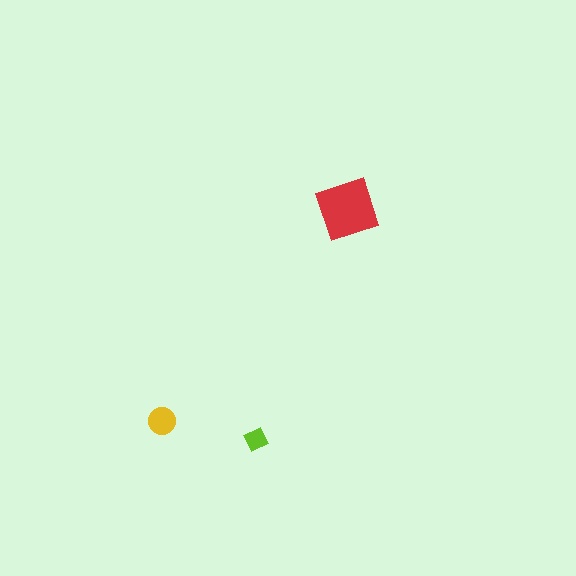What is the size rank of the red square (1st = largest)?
1st.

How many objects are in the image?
There are 3 objects in the image.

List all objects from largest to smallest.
The red square, the yellow circle, the lime diamond.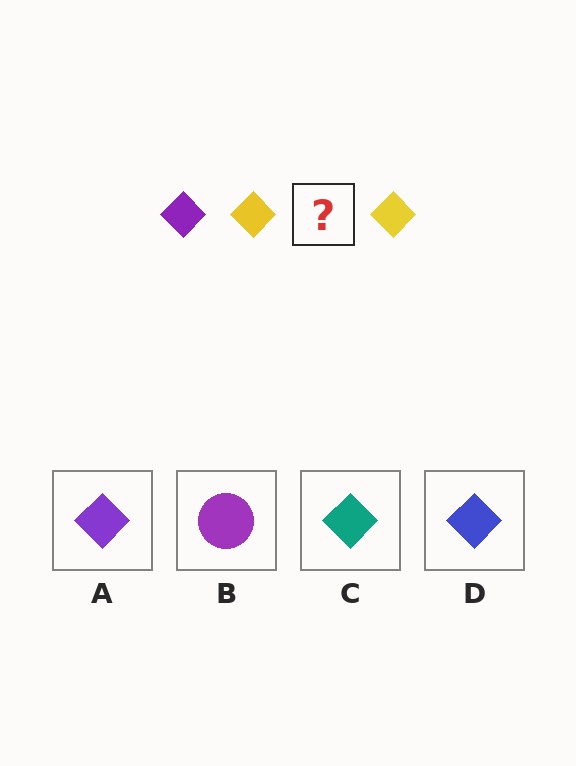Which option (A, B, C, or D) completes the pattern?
A.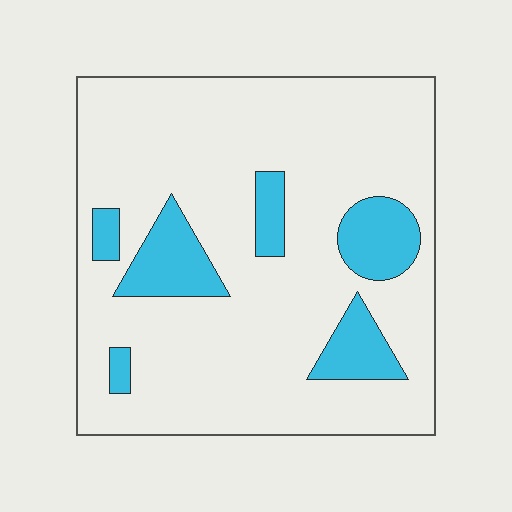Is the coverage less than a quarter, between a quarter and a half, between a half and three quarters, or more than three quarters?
Less than a quarter.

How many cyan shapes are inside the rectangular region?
6.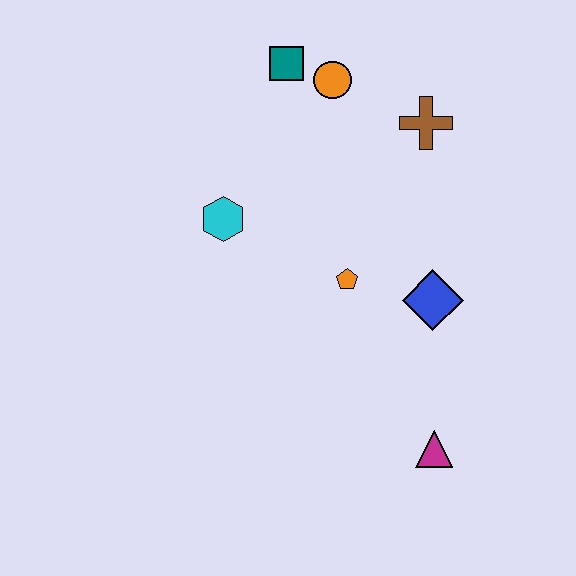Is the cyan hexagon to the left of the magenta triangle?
Yes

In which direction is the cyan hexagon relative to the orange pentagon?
The cyan hexagon is to the left of the orange pentagon.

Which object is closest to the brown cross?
The orange circle is closest to the brown cross.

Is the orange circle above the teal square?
No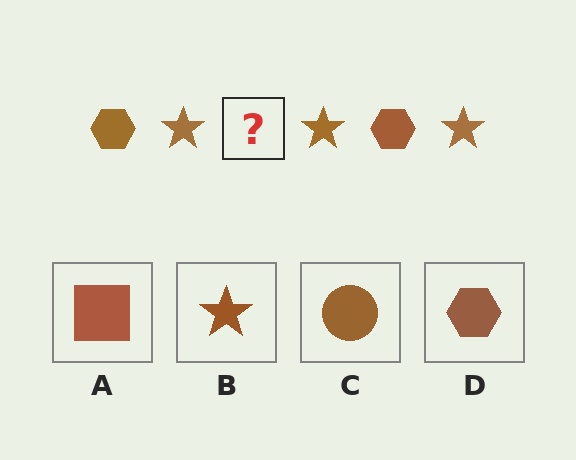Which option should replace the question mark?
Option D.